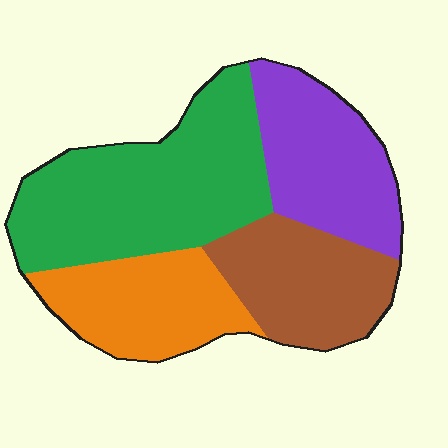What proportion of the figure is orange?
Orange covers roughly 20% of the figure.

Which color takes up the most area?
Green, at roughly 35%.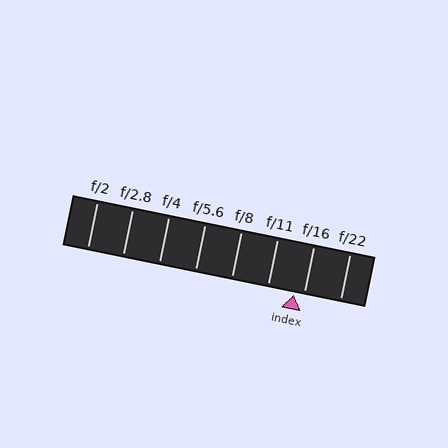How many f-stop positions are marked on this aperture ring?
There are 8 f-stop positions marked.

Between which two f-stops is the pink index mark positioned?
The index mark is between f/11 and f/16.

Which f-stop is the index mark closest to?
The index mark is closest to f/16.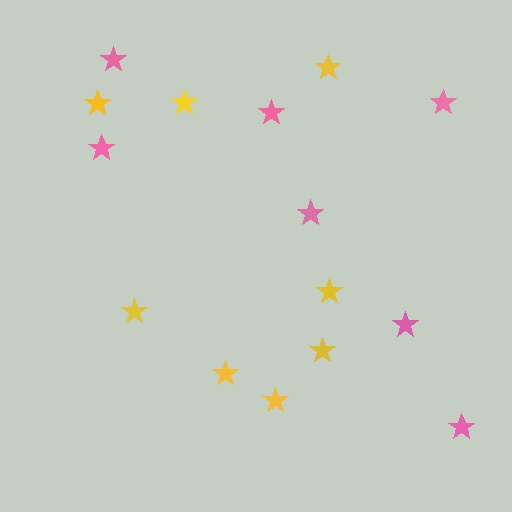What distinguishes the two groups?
There are 2 groups: one group of pink stars (7) and one group of yellow stars (8).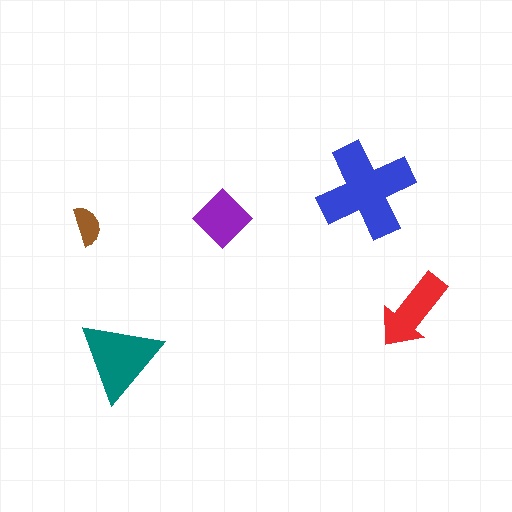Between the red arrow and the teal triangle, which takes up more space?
The teal triangle.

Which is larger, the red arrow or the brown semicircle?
The red arrow.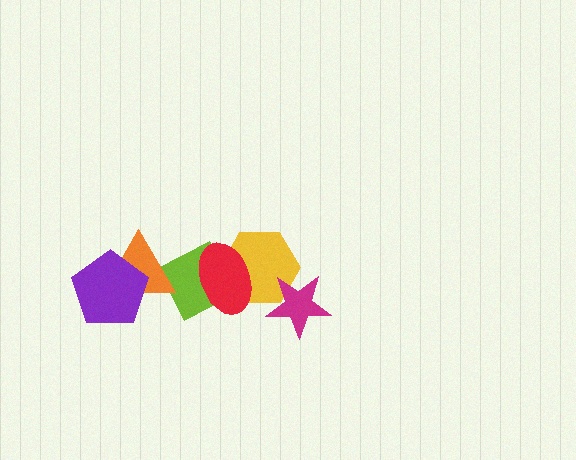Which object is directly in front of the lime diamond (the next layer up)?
The yellow hexagon is directly in front of the lime diamond.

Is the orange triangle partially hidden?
Yes, it is partially covered by another shape.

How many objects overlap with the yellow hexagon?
3 objects overlap with the yellow hexagon.